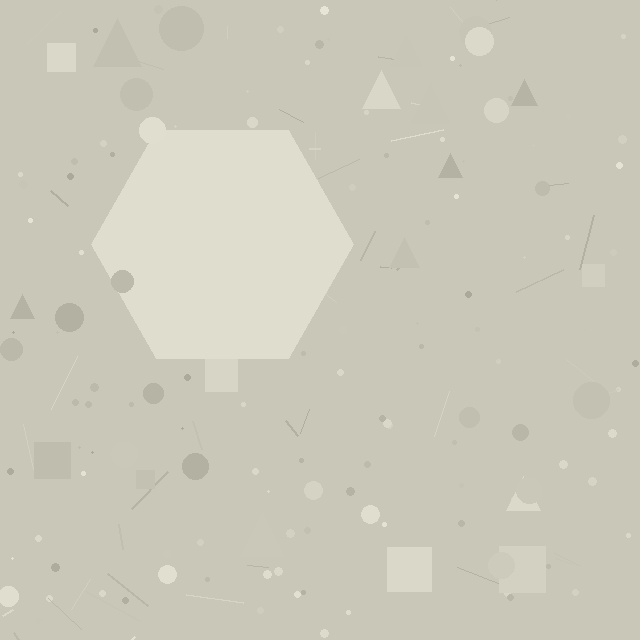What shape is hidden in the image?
A hexagon is hidden in the image.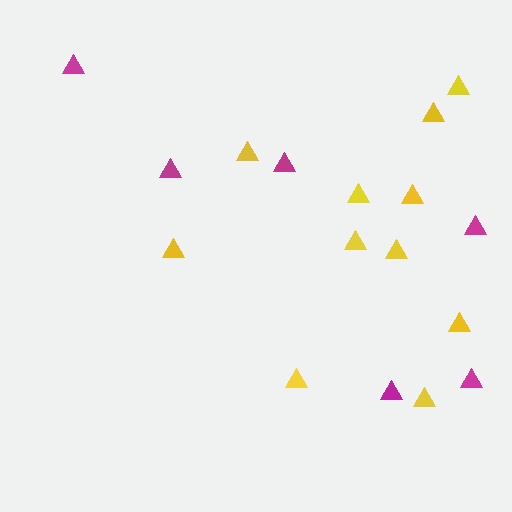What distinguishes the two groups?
There are 2 groups: one group of magenta triangles (6) and one group of yellow triangles (11).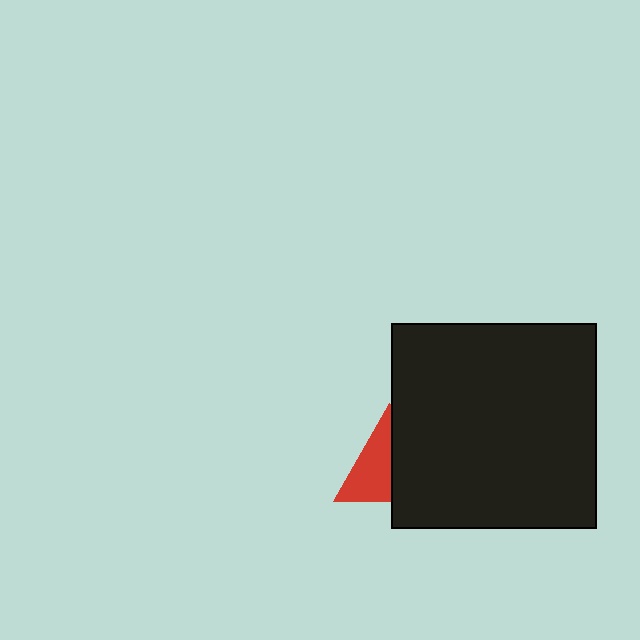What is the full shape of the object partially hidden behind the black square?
The partially hidden object is a red triangle.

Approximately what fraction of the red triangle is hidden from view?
Roughly 47% of the red triangle is hidden behind the black square.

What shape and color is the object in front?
The object in front is a black square.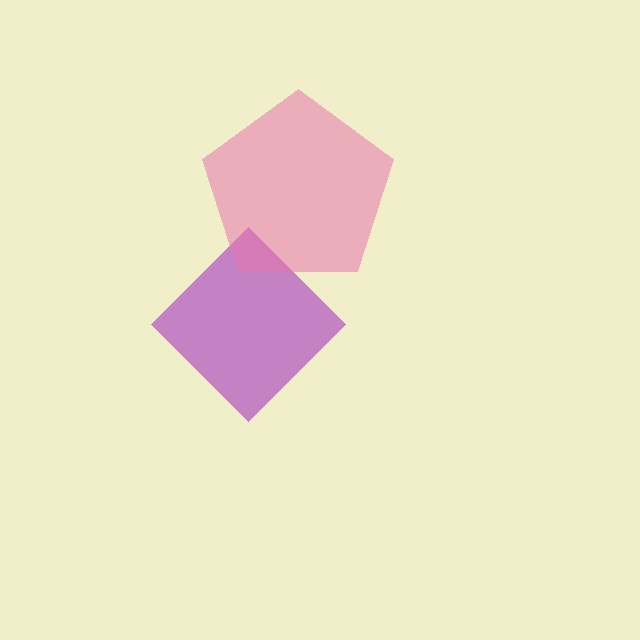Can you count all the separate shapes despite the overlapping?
Yes, there are 2 separate shapes.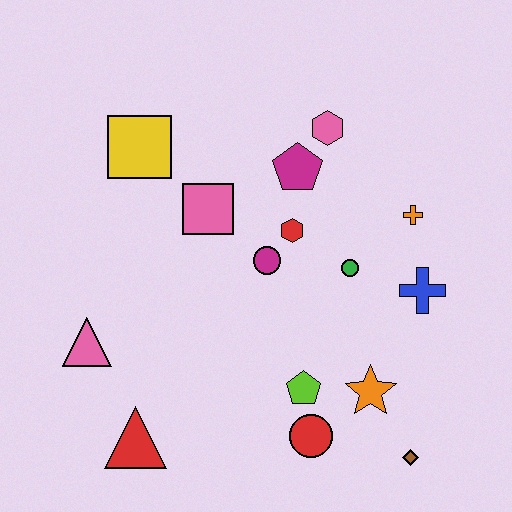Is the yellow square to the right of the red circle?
No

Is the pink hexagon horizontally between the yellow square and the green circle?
Yes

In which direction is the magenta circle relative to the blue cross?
The magenta circle is to the left of the blue cross.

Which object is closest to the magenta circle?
The red hexagon is closest to the magenta circle.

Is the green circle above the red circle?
Yes